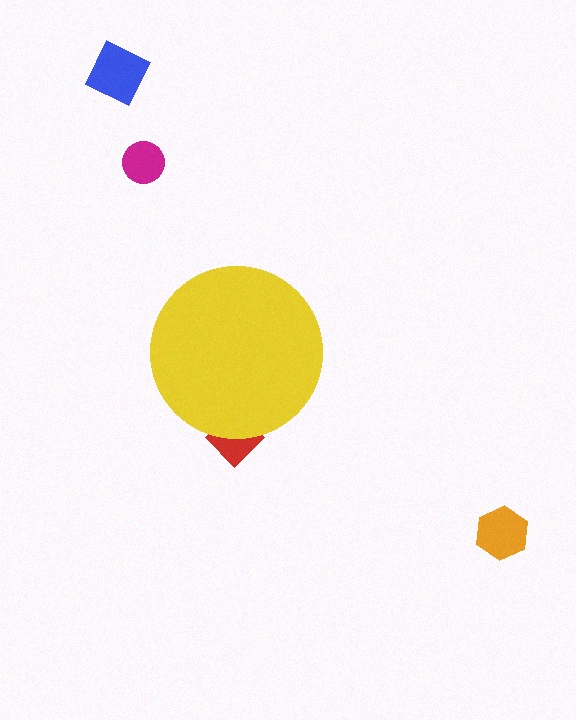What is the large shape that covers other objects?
A yellow circle.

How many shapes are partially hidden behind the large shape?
1 shape is partially hidden.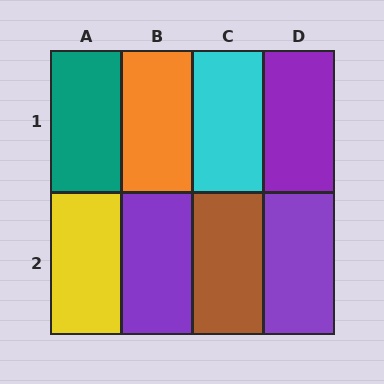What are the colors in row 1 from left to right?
Teal, orange, cyan, purple.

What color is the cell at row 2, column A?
Yellow.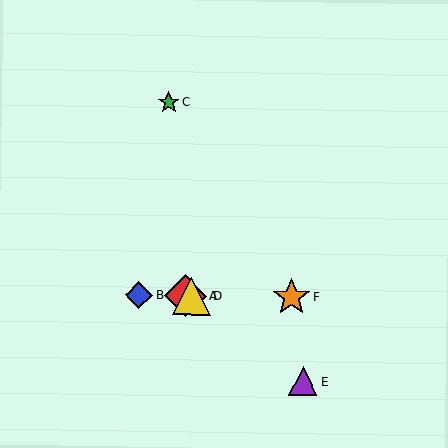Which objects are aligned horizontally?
Objects A, B, D, F are aligned horizontally.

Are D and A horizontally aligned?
Yes, both are at y≈296.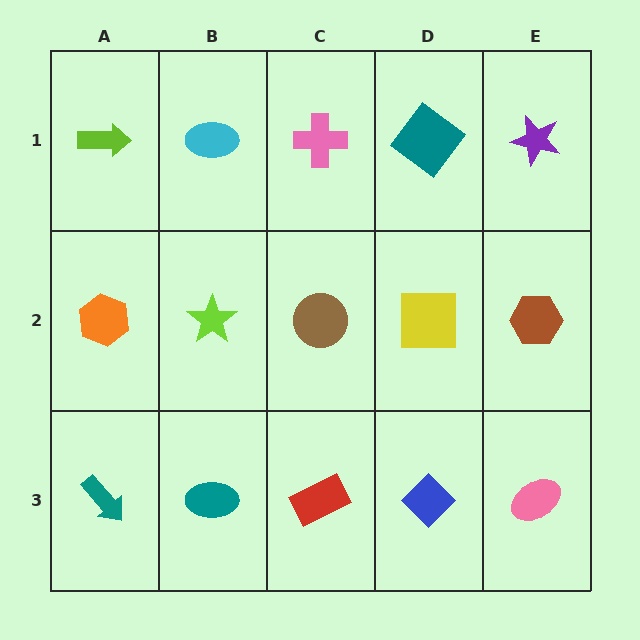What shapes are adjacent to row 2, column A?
A lime arrow (row 1, column A), a teal arrow (row 3, column A), a lime star (row 2, column B).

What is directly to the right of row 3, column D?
A pink ellipse.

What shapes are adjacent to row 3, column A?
An orange hexagon (row 2, column A), a teal ellipse (row 3, column B).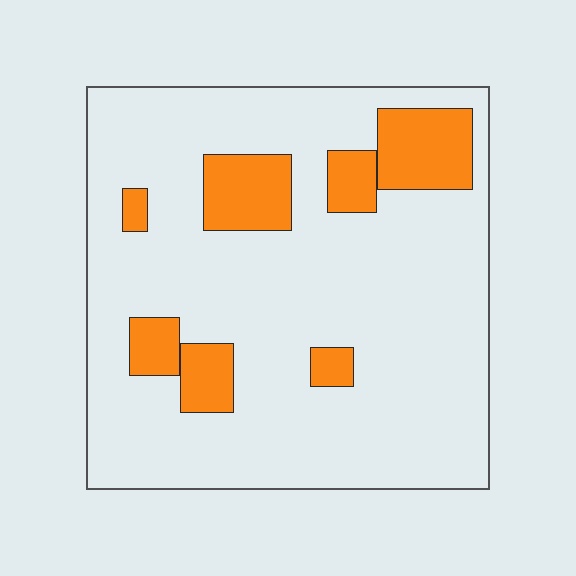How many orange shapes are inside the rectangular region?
7.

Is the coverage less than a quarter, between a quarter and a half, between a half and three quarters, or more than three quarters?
Less than a quarter.